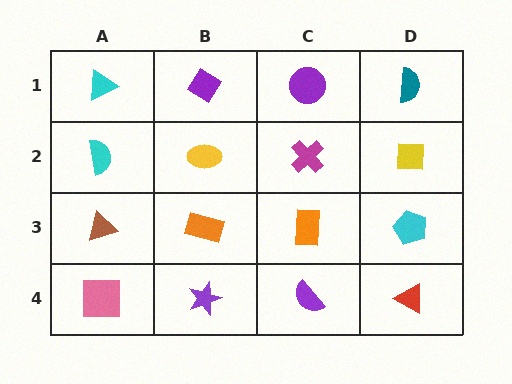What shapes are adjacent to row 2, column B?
A purple diamond (row 1, column B), an orange rectangle (row 3, column B), a cyan semicircle (row 2, column A), a magenta cross (row 2, column C).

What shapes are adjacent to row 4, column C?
An orange rectangle (row 3, column C), a purple star (row 4, column B), a red triangle (row 4, column D).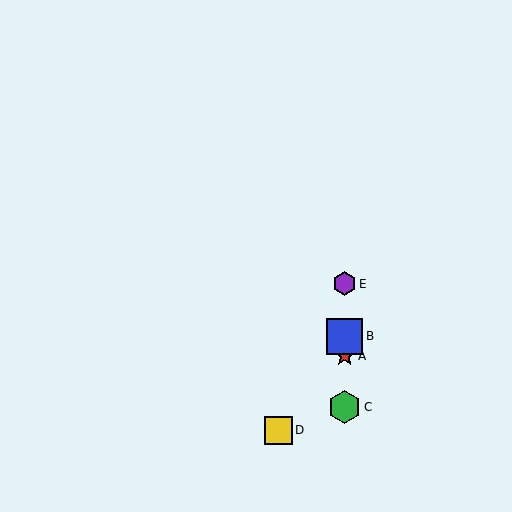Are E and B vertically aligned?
Yes, both are at x≈345.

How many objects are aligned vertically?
4 objects (A, B, C, E) are aligned vertically.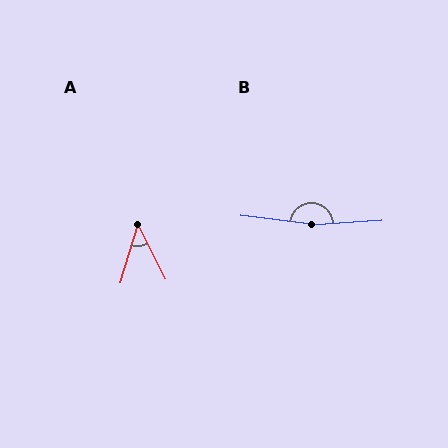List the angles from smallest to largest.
A (43°), B (170°).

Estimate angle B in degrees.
Approximately 170 degrees.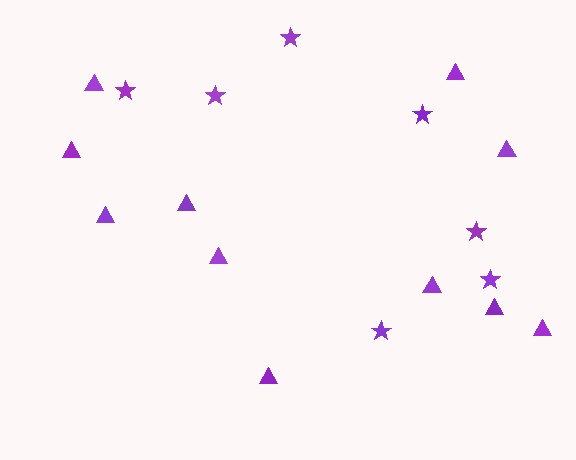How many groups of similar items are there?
There are 2 groups: one group of stars (7) and one group of triangles (11).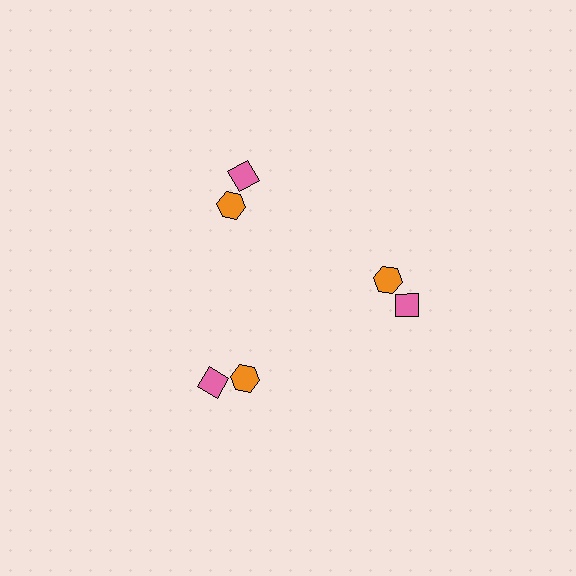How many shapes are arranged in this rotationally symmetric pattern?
There are 6 shapes, arranged in 3 groups of 2.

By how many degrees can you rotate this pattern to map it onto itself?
The pattern maps onto itself every 120 degrees of rotation.